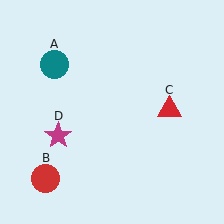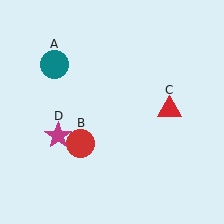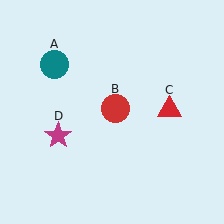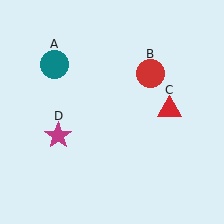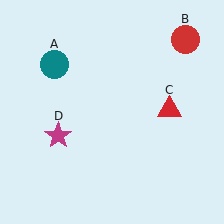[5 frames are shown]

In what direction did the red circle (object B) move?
The red circle (object B) moved up and to the right.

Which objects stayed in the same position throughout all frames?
Teal circle (object A) and red triangle (object C) and magenta star (object D) remained stationary.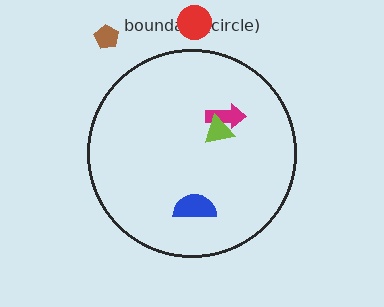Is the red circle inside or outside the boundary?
Outside.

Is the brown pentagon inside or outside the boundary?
Outside.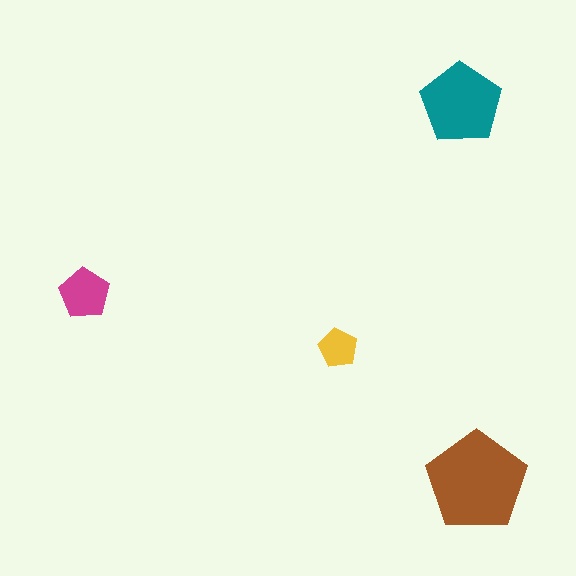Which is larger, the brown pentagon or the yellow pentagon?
The brown one.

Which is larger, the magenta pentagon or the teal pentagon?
The teal one.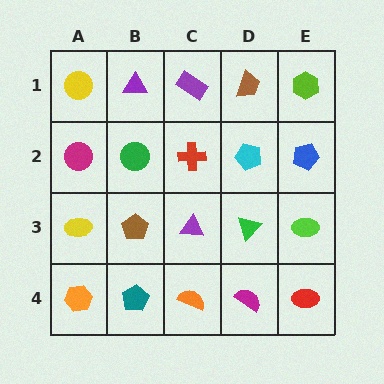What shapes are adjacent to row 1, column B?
A green circle (row 2, column B), a yellow circle (row 1, column A), a purple rectangle (row 1, column C).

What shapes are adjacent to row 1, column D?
A cyan pentagon (row 2, column D), a purple rectangle (row 1, column C), a lime hexagon (row 1, column E).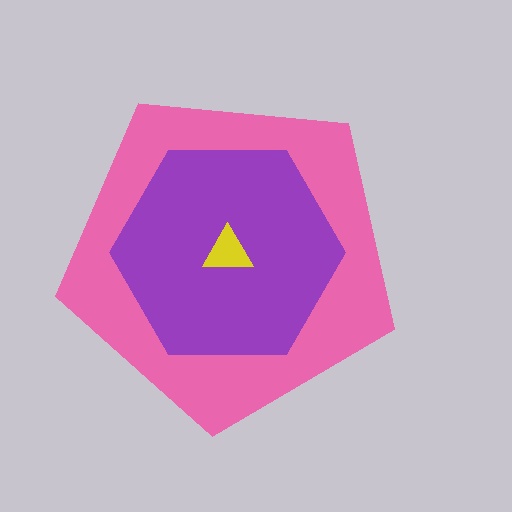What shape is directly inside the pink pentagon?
The purple hexagon.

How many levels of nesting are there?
3.